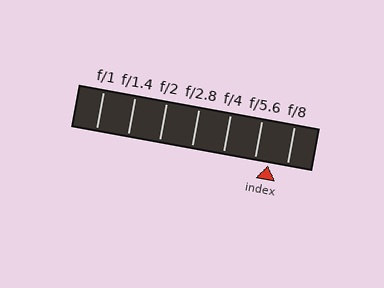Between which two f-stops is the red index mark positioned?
The index mark is between f/5.6 and f/8.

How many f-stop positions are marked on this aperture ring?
There are 7 f-stop positions marked.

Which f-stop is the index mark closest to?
The index mark is closest to f/5.6.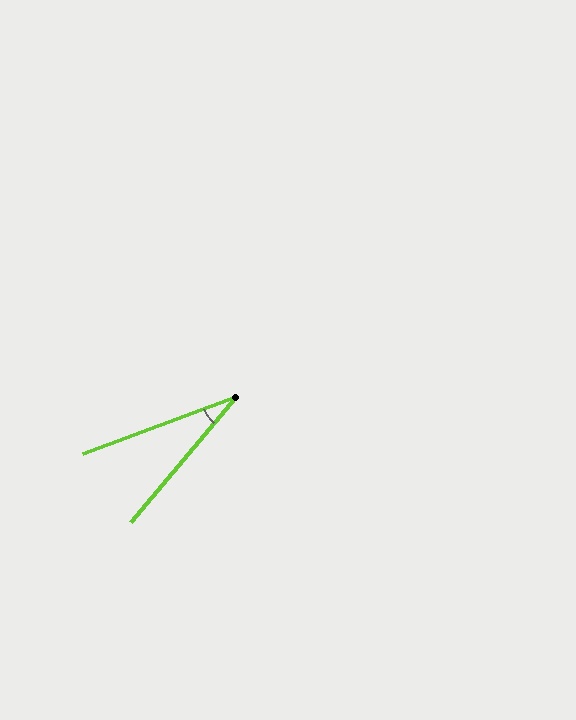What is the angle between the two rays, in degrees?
Approximately 29 degrees.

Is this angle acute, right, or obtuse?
It is acute.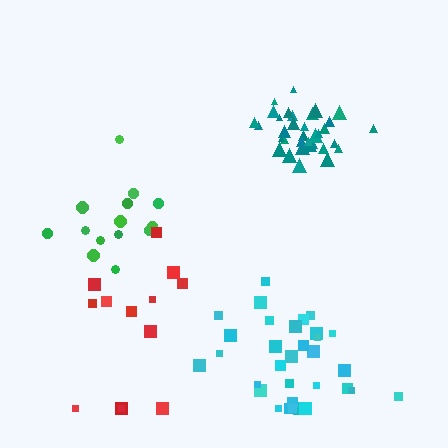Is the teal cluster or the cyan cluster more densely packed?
Teal.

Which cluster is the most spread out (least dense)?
Red.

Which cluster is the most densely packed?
Teal.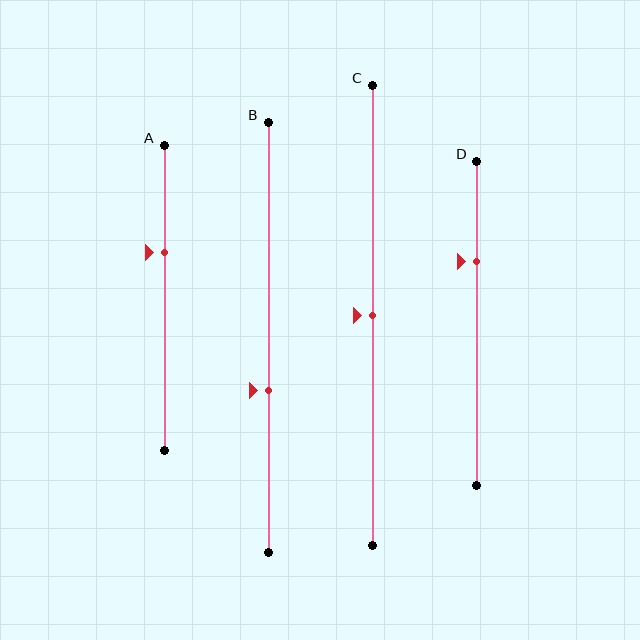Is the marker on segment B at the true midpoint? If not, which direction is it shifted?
No, the marker on segment B is shifted downward by about 12% of the segment length.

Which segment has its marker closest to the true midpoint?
Segment C has its marker closest to the true midpoint.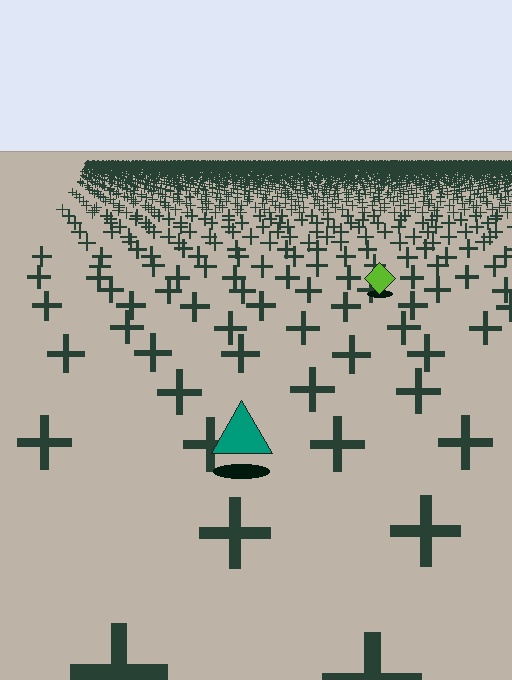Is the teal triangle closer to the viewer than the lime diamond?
Yes. The teal triangle is closer — you can tell from the texture gradient: the ground texture is coarser near it.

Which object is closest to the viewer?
The teal triangle is closest. The texture marks near it are larger and more spread out.